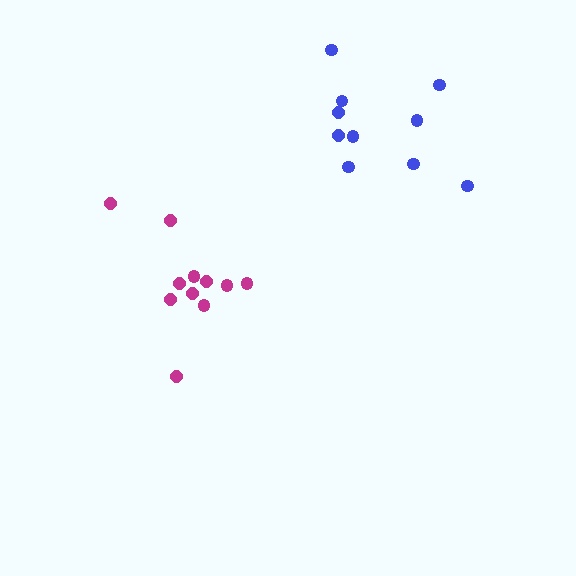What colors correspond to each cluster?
The clusters are colored: blue, magenta.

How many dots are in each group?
Group 1: 10 dots, Group 2: 11 dots (21 total).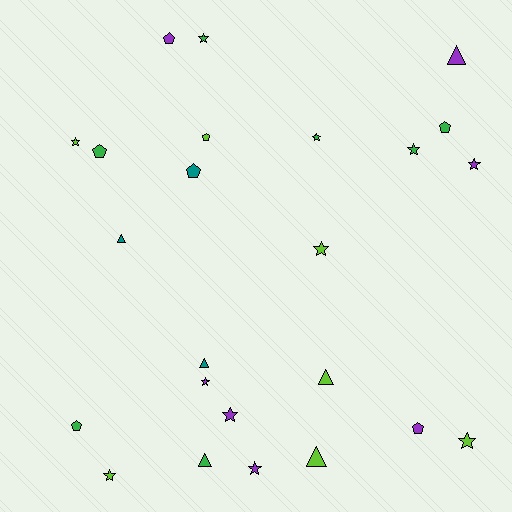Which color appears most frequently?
Purple, with 7 objects.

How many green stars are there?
There are 3 green stars.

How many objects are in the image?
There are 24 objects.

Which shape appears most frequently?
Star, with 11 objects.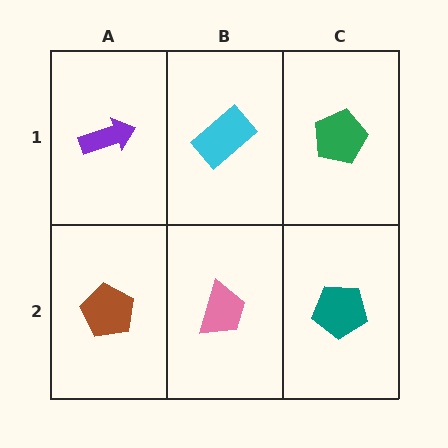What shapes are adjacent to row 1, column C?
A teal pentagon (row 2, column C), a cyan rectangle (row 1, column B).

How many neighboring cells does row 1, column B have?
3.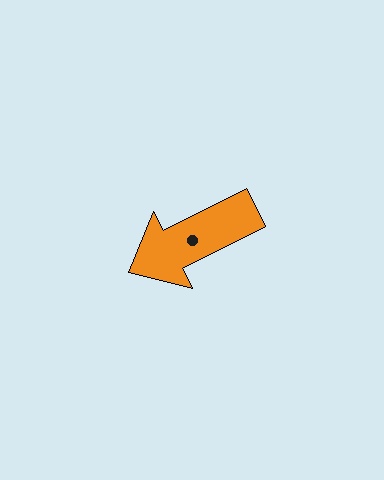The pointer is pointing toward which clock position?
Roughly 8 o'clock.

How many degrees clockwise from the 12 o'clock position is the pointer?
Approximately 243 degrees.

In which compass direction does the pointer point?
Southwest.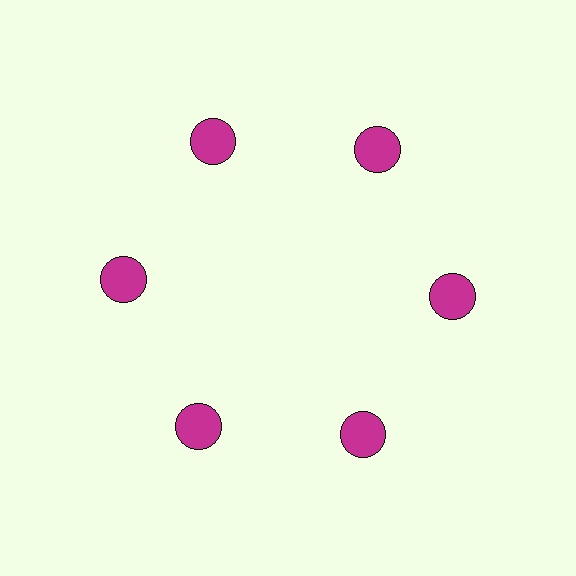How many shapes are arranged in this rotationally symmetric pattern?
There are 6 shapes, arranged in 6 groups of 1.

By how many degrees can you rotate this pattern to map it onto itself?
The pattern maps onto itself every 60 degrees of rotation.